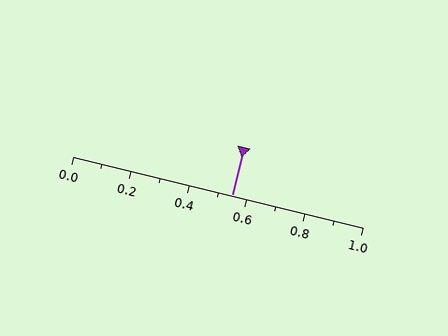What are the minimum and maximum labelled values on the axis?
The axis runs from 0.0 to 1.0.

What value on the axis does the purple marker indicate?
The marker indicates approximately 0.55.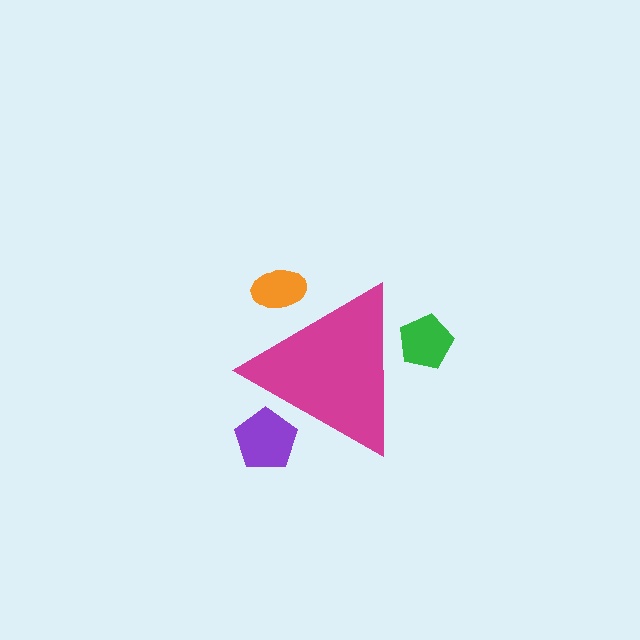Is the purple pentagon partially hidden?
Yes, the purple pentagon is partially hidden behind the magenta triangle.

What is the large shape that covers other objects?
A magenta triangle.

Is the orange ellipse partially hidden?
Yes, the orange ellipse is partially hidden behind the magenta triangle.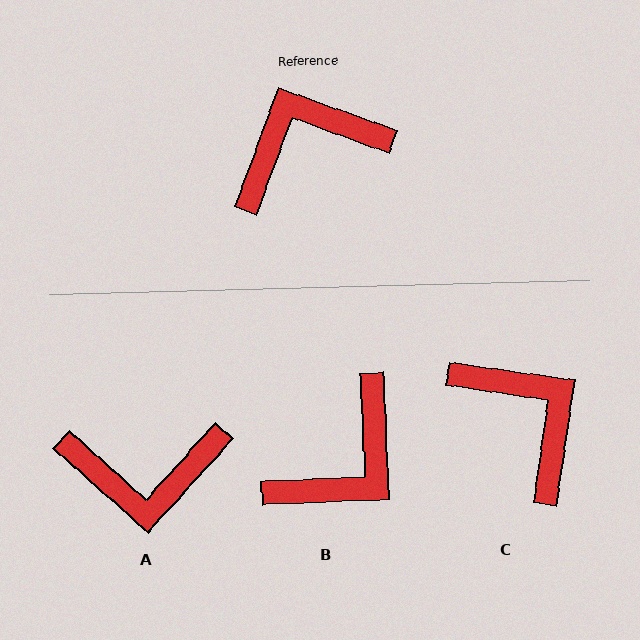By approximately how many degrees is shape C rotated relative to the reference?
Approximately 78 degrees clockwise.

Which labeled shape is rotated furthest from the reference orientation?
A, about 158 degrees away.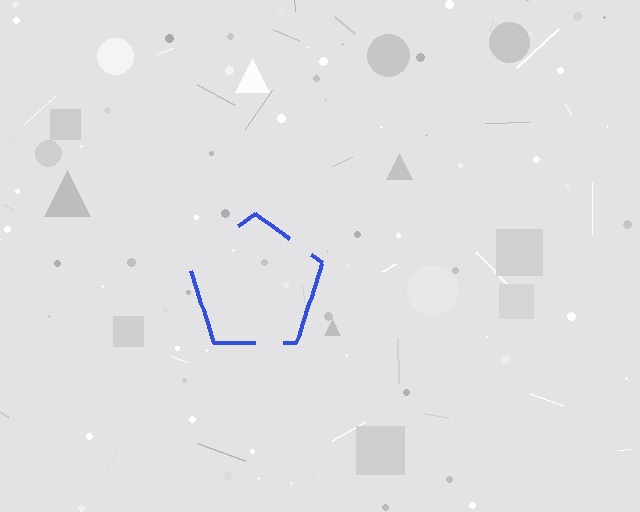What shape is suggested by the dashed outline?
The dashed outline suggests a pentagon.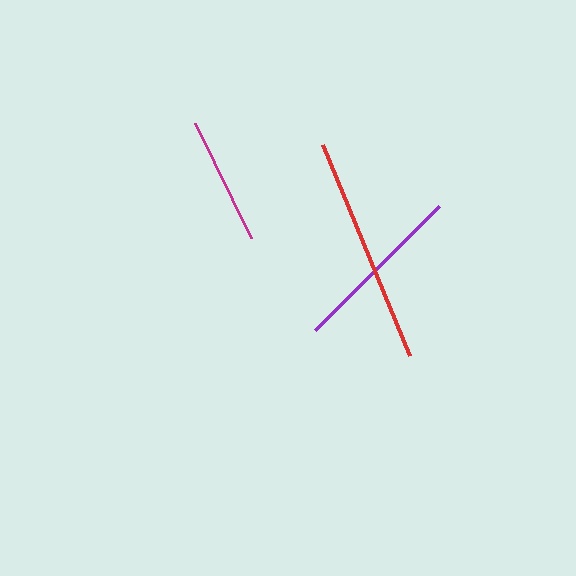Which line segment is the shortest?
The magenta line is the shortest at approximately 128 pixels.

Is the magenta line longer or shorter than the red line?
The red line is longer than the magenta line.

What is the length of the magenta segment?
The magenta segment is approximately 128 pixels long.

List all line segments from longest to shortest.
From longest to shortest: red, purple, magenta.